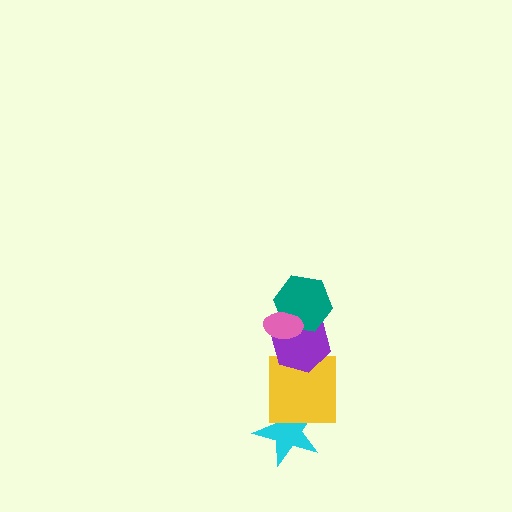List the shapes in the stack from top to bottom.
From top to bottom: the pink ellipse, the teal hexagon, the purple hexagon, the yellow square, the cyan star.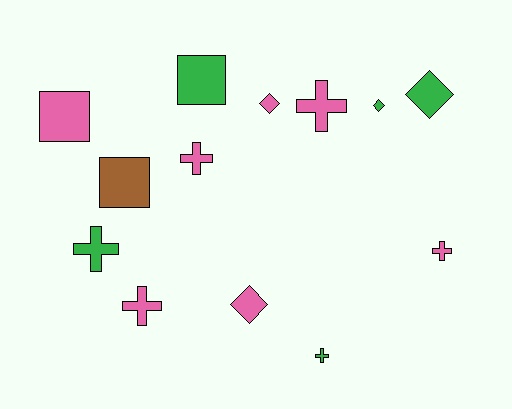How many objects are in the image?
There are 13 objects.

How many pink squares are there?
There is 1 pink square.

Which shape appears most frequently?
Cross, with 6 objects.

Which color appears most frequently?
Pink, with 7 objects.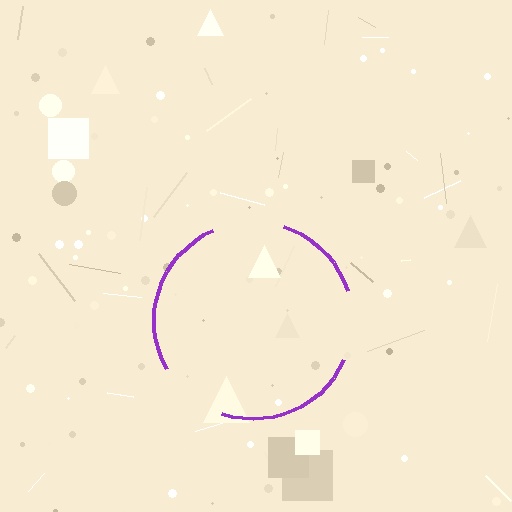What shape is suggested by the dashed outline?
The dashed outline suggests a circle.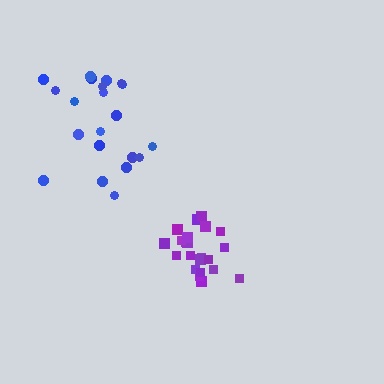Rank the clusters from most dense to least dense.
purple, blue.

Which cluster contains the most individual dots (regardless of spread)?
Purple (23).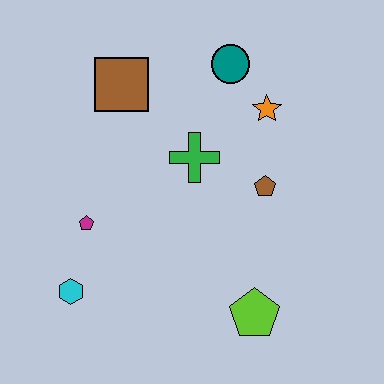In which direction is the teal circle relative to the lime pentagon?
The teal circle is above the lime pentagon.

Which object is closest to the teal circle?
The orange star is closest to the teal circle.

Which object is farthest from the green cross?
The cyan hexagon is farthest from the green cross.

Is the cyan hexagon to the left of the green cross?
Yes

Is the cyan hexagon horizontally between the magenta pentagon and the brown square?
No